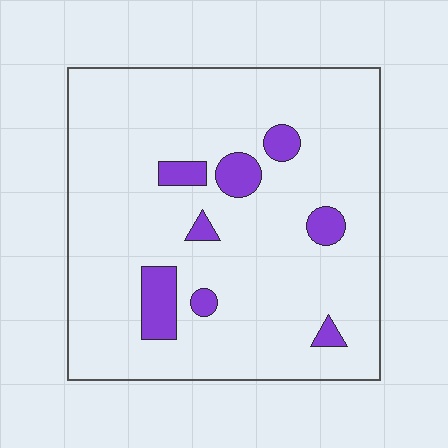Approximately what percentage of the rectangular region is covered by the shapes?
Approximately 10%.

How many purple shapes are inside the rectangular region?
8.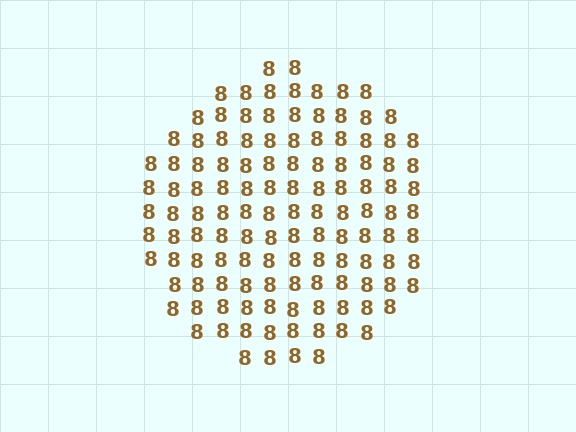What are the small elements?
The small elements are digit 8's.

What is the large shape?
The large shape is a circle.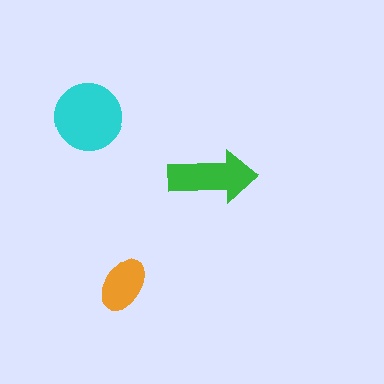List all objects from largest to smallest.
The cyan circle, the green arrow, the orange ellipse.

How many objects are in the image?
There are 3 objects in the image.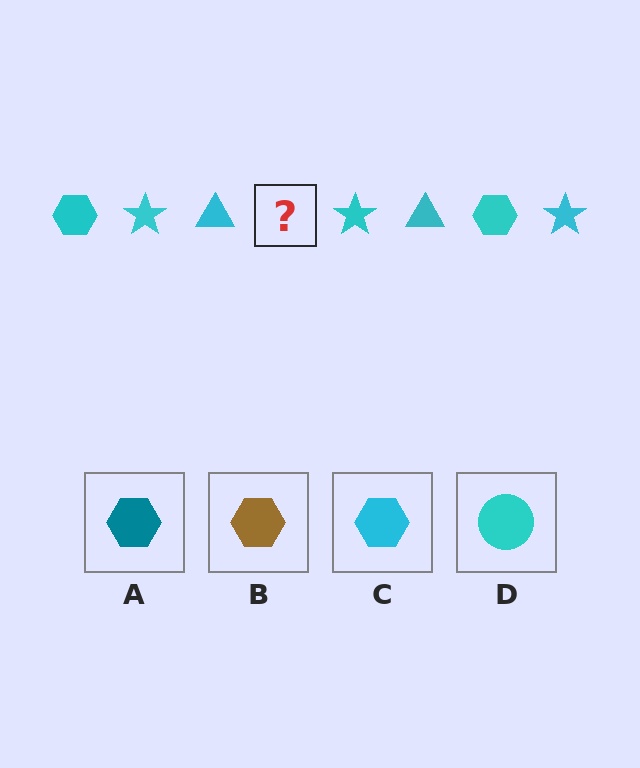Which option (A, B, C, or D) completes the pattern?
C.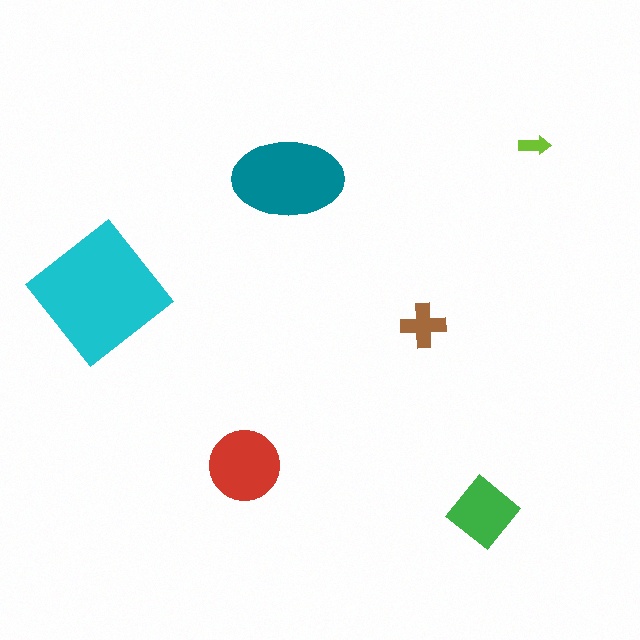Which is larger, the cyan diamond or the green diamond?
The cyan diamond.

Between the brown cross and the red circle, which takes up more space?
The red circle.